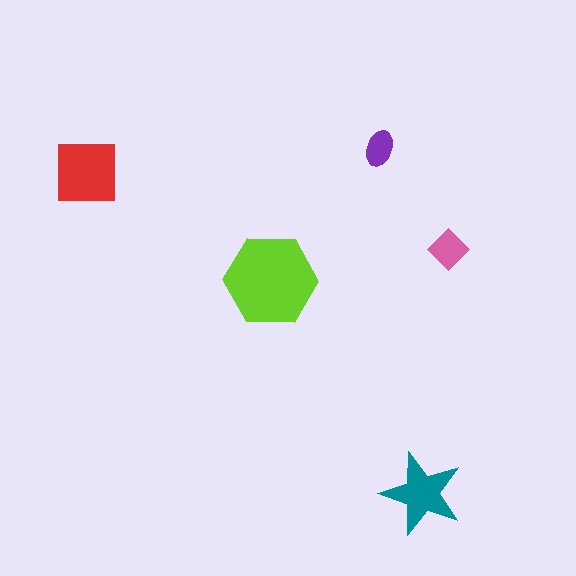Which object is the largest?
The lime hexagon.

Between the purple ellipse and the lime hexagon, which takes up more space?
The lime hexagon.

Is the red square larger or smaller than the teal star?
Larger.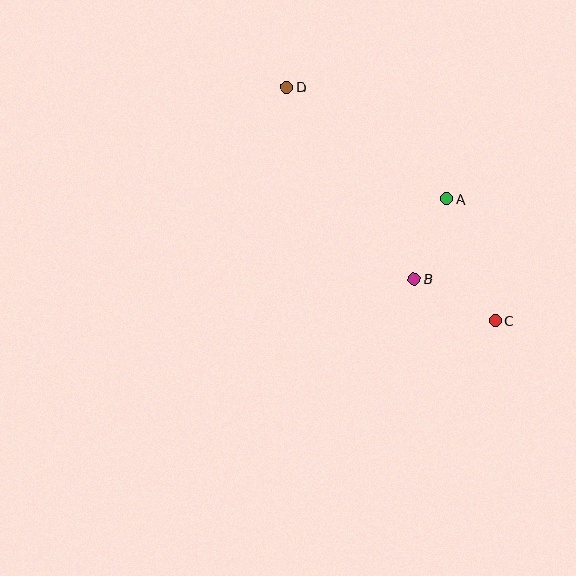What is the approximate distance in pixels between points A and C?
The distance between A and C is approximately 131 pixels.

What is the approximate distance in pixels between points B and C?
The distance between B and C is approximately 91 pixels.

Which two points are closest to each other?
Points A and B are closest to each other.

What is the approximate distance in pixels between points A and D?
The distance between A and D is approximately 195 pixels.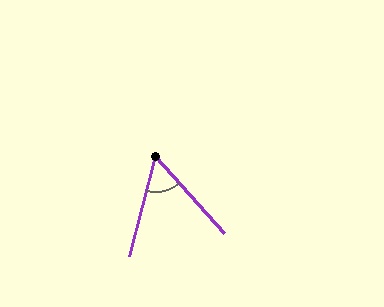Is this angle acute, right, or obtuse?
It is acute.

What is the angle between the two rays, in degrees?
Approximately 57 degrees.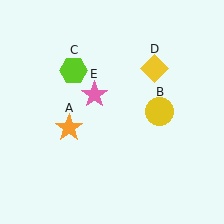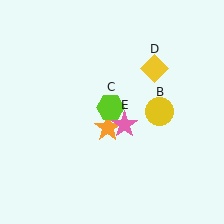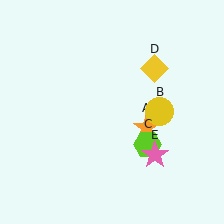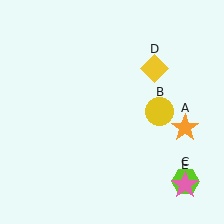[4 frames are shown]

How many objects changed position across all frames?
3 objects changed position: orange star (object A), lime hexagon (object C), pink star (object E).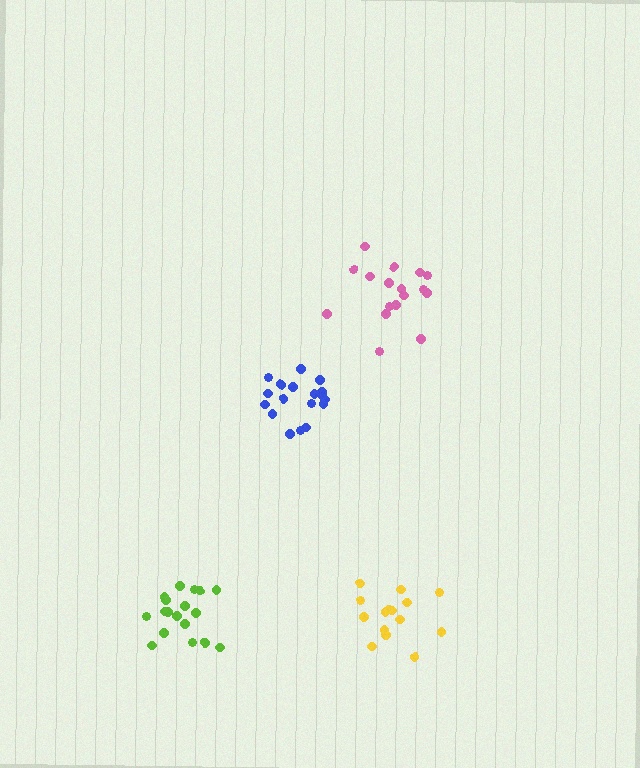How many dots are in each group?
Group 1: 18 dots, Group 2: 15 dots, Group 3: 17 dots, Group 4: 18 dots (68 total).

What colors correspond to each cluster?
The clusters are colored: blue, yellow, pink, lime.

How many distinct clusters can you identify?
There are 4 distinct clusters.